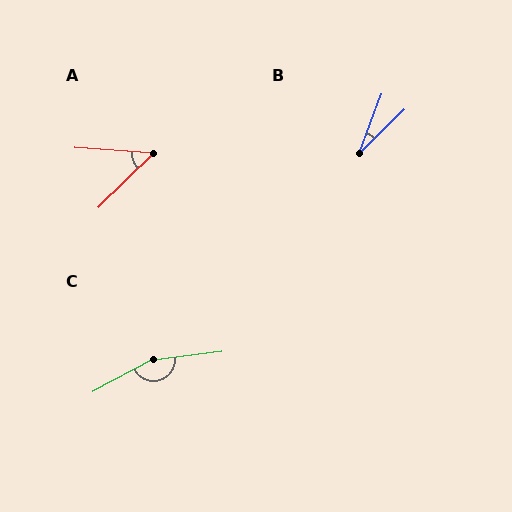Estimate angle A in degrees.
Approximately 48 degrees.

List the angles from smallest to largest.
B (25°), A (48°), C (158°).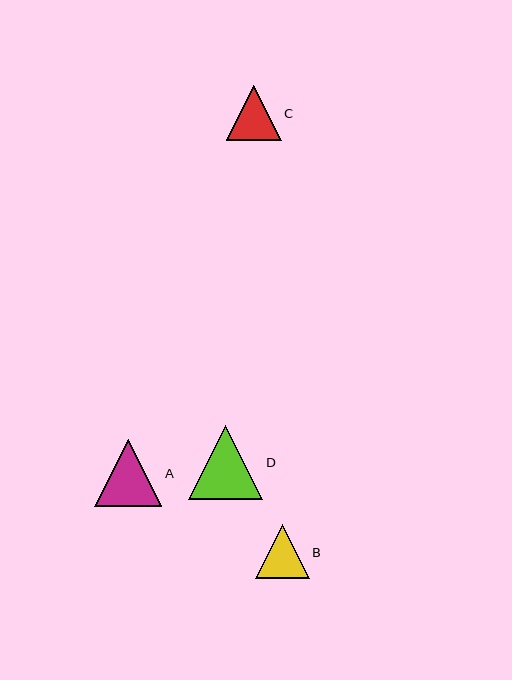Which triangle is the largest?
Triangle D is the largest with a size of approximately 74 pixels.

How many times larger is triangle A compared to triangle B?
Triangle A is approximately 1.2 times the size of triangle B.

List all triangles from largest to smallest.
From largest to smallest: D, A, C, B.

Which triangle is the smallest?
Triangle B is the smallest with a size of approximately 54 pixels.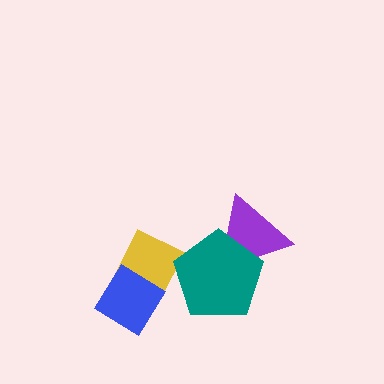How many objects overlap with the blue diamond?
1 object overlaps with the blue diamond.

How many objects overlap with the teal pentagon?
2 objects overlap with the teal pentagon.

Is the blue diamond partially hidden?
No, no other shape covers it.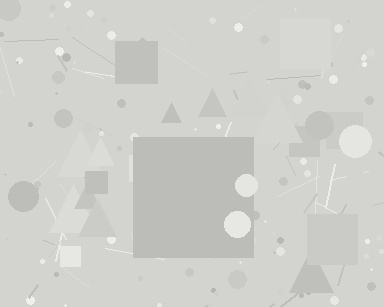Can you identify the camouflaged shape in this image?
The camouflaged shape is a square.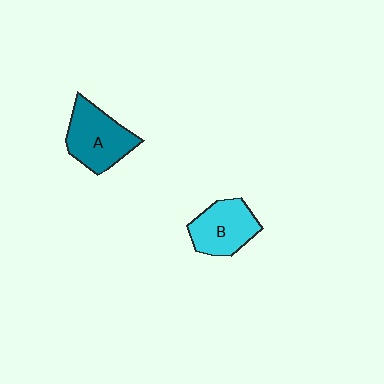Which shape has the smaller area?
Shape B (cyan).